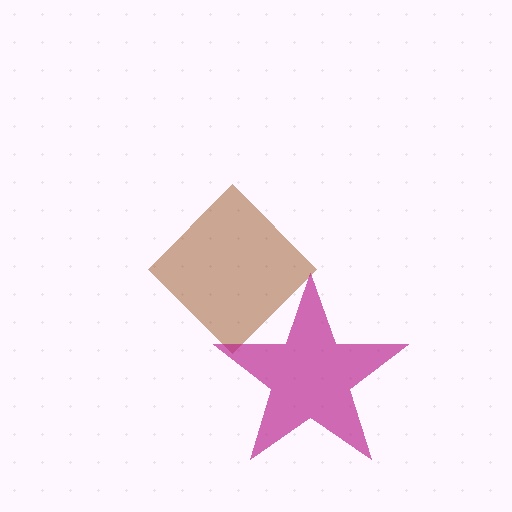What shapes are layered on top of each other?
The layered shapes are: a brown diamond, a magenta star.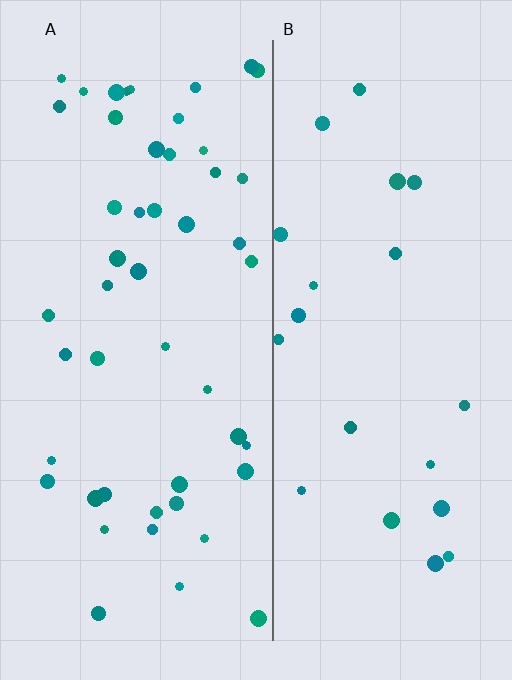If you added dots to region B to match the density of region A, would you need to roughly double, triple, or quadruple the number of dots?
Approximately double.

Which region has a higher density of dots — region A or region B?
A (the left).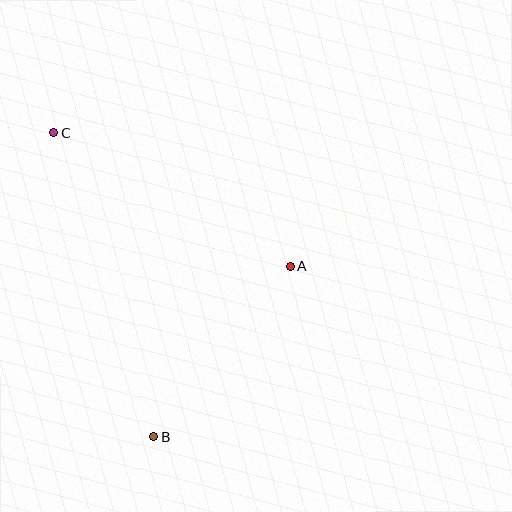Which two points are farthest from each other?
Points B and C are farthest from each other.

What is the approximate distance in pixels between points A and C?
The distance between A and C is approximately 271 pixels.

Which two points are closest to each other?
Points A and B are closest to each other.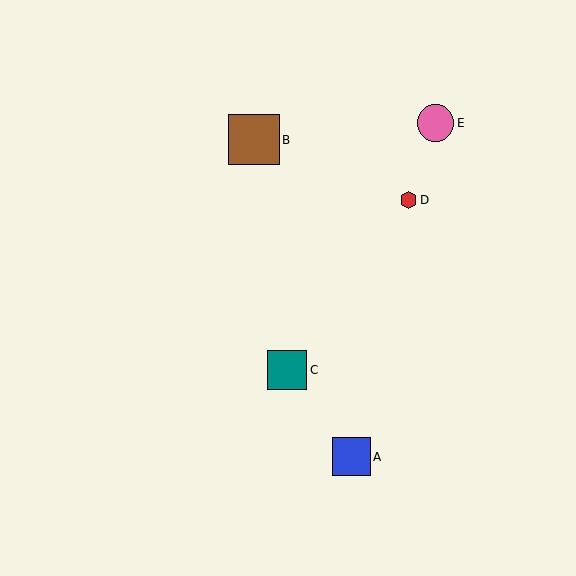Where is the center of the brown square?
The center of the brown square is at (254, 140).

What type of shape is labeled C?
Shape C is a teal square.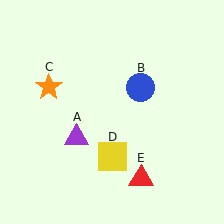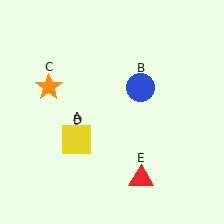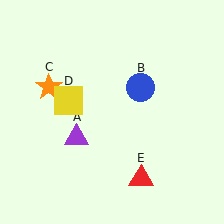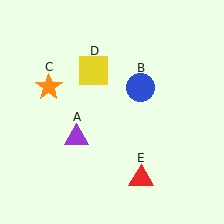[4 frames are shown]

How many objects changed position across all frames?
1 object changed position: yellow square (object D).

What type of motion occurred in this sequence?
The yellow square (object D) rotated clockwise around the center of the scene.